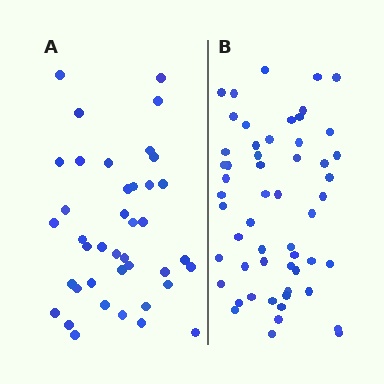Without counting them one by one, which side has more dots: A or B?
Region B (the right region) has more dots.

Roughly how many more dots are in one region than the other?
Region B has approximately 15 more dots than region A.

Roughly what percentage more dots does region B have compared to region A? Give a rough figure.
About 40% more.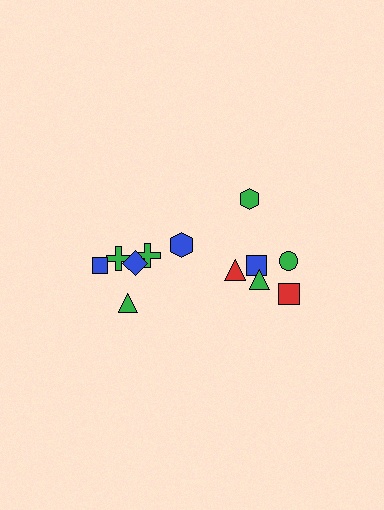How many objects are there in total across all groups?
There are 12 objects.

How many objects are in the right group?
There are 7 objects.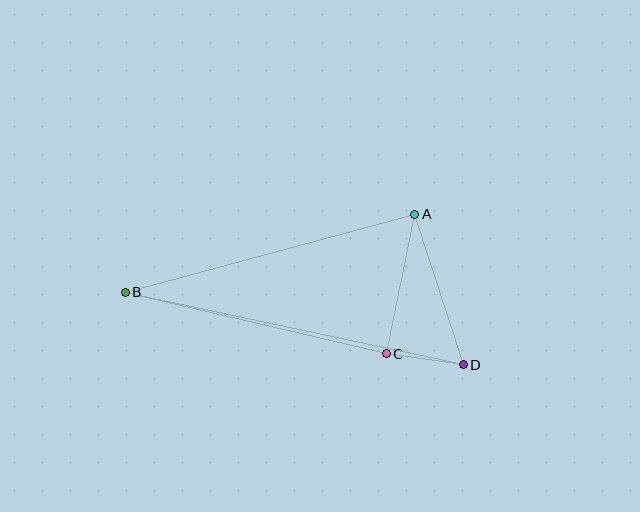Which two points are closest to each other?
Points C and D are closest to each other.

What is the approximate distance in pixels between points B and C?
The distance between B and C is approximately 268 pixels.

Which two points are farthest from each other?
Points B and D are farthest from each other.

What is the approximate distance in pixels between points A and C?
The distance between A and C is approximately 143 pixels.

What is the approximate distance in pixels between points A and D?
The distance between A and D is approximately 158 pixels.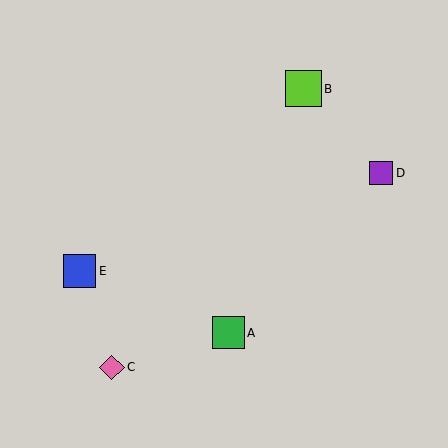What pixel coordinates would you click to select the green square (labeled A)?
Click at (229, 333) to select the green square A.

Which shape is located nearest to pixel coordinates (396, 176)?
The purple square (labeled D) at (381, 173) is nearest to that location.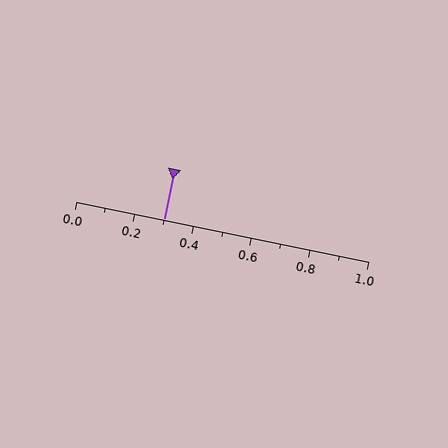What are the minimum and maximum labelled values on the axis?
The axis runs from 0.0 to 1.0.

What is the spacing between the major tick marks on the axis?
The major ticks are spaced 0.2 apart.